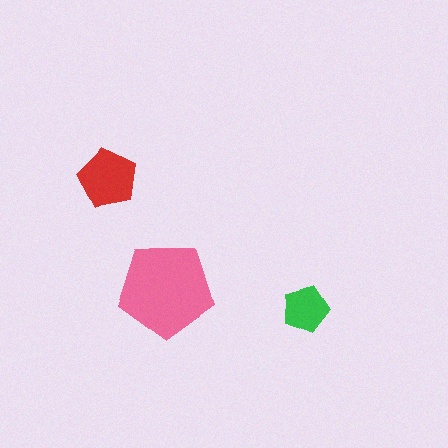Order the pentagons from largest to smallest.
the pink one, the red one, the green one.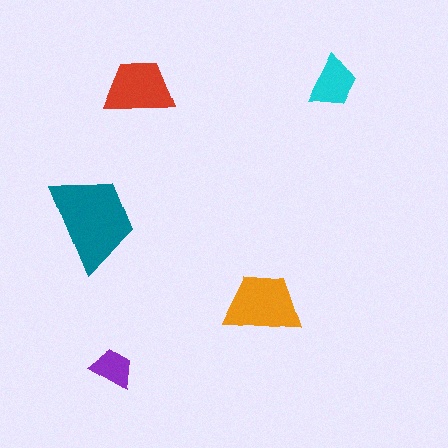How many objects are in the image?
There are 5 objects in the image.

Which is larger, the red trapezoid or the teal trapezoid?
The teal one.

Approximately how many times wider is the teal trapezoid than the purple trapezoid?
About 2 times wider.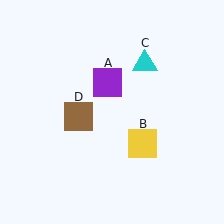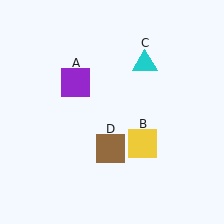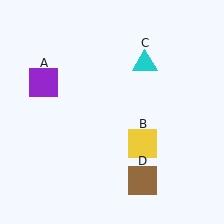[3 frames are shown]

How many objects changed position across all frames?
2 objects changed position: purple square (object A), brown square (object D).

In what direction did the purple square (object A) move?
The purple square (object A) moved left.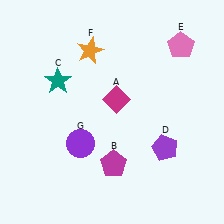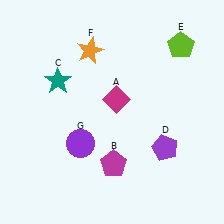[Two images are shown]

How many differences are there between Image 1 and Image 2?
There is 1 difference between the two images.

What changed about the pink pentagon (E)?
In Image 1, E is pink. In Image 2, it changed to lime.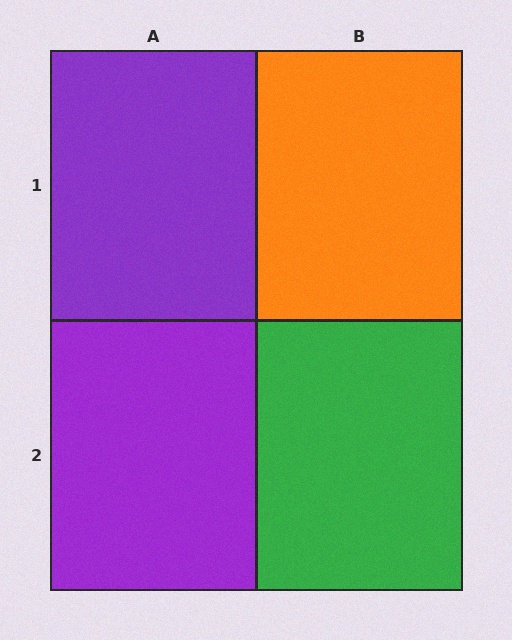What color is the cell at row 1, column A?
Purple.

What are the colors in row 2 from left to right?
Purple, green.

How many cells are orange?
1 cell is orange.